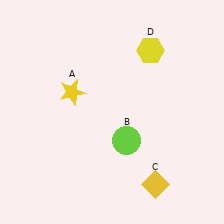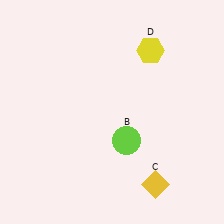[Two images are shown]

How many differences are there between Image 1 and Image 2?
There is 1 difference between the two images.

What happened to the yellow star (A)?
The yellow star (A) was removed in Image 2. It was in the top-left area of Image 1.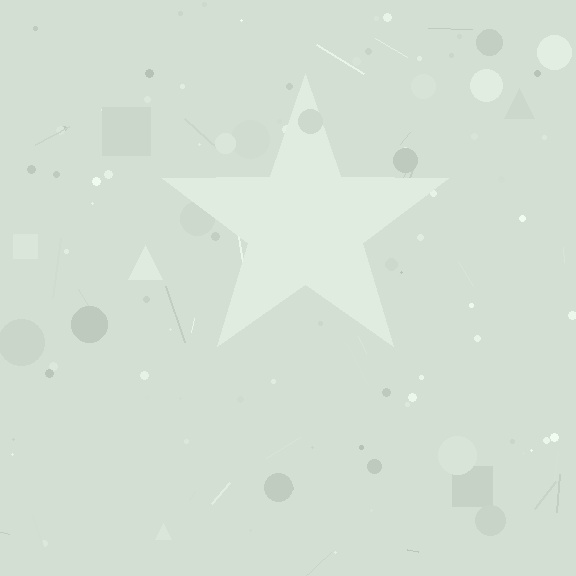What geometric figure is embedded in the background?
A star is embedded in the background.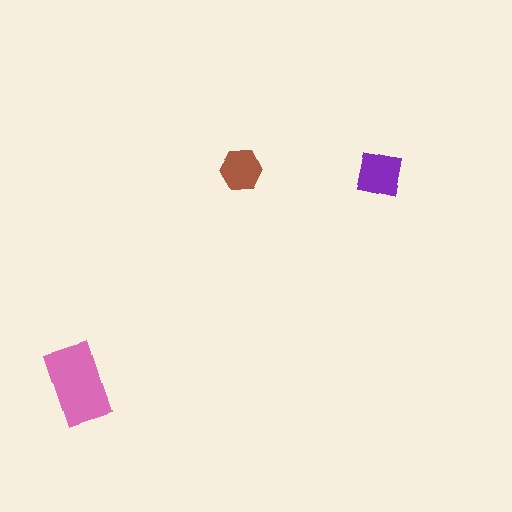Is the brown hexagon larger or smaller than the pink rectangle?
Smaller.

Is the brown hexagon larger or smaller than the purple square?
Smaller.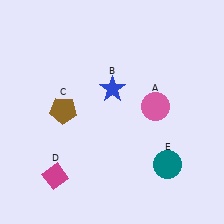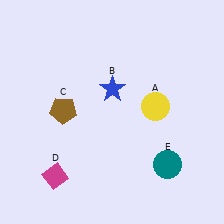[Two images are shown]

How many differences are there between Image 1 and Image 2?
There is 1 difference between the two images.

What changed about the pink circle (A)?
In Image 1, A is pink. In Image 2, it changed to yellow.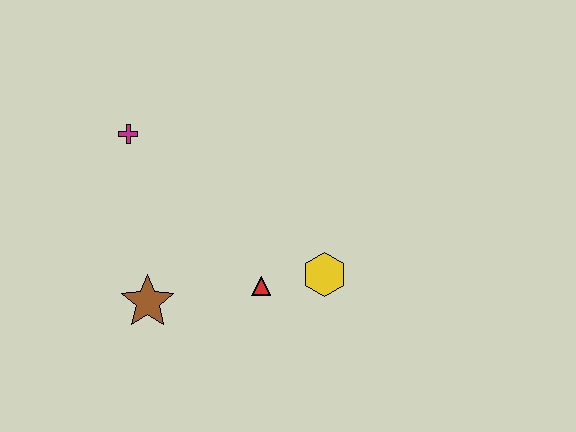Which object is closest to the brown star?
The red triangle is closest to the brown star.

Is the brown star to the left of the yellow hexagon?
Yes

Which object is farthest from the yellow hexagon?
The magenta cross is farthest from the yellow hexagon.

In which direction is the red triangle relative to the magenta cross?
The red triangle is below the magenta cross.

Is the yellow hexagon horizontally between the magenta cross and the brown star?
No